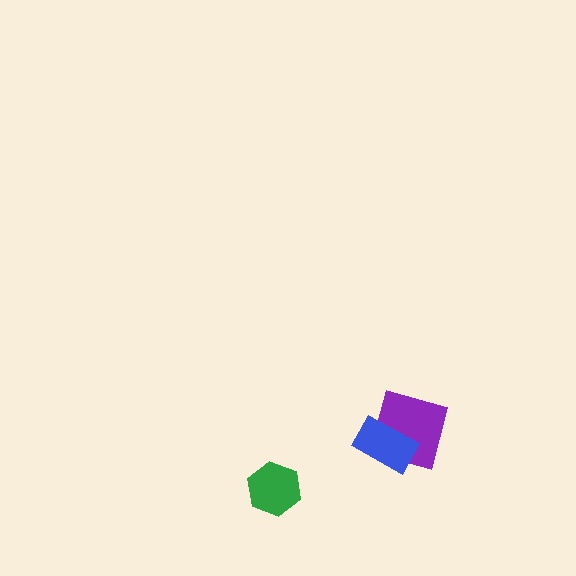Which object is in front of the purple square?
The blue rectangle is in front of the purple square.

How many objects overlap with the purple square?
1 object overlaps with the purple square.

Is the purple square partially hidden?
Yes, it is partially covered by another shape.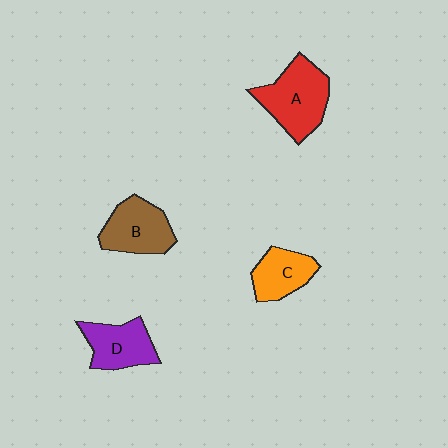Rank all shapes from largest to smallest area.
From largest to smallest: A (red), B (brown), D (purple), C (orange).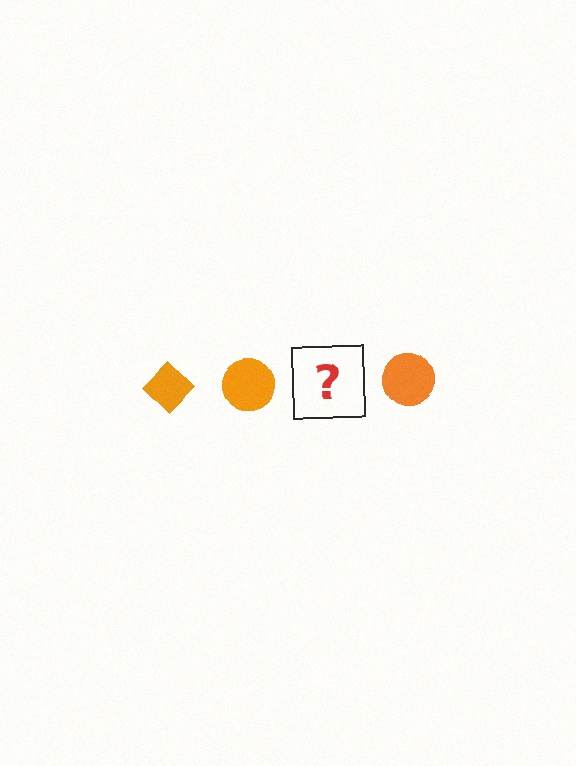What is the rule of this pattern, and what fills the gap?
The rule is that the pattern cycles through diamond, circle shapes in orange. The gap should be filled with an orange diamond.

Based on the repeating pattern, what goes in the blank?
The blank should be an orange diamond.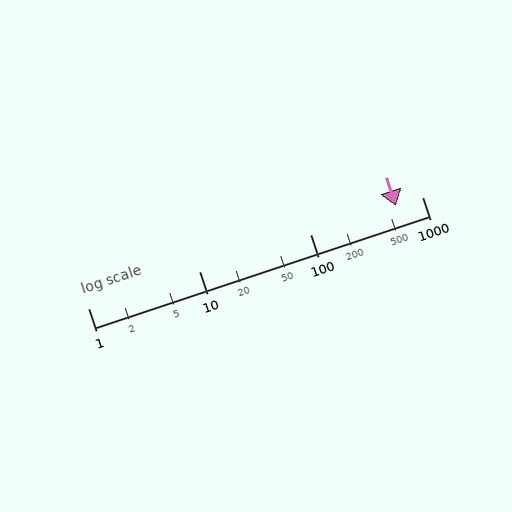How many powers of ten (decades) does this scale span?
The scale spans 3 decades, from 1 to 1000.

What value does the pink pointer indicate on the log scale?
The pointer indicates approximately 580.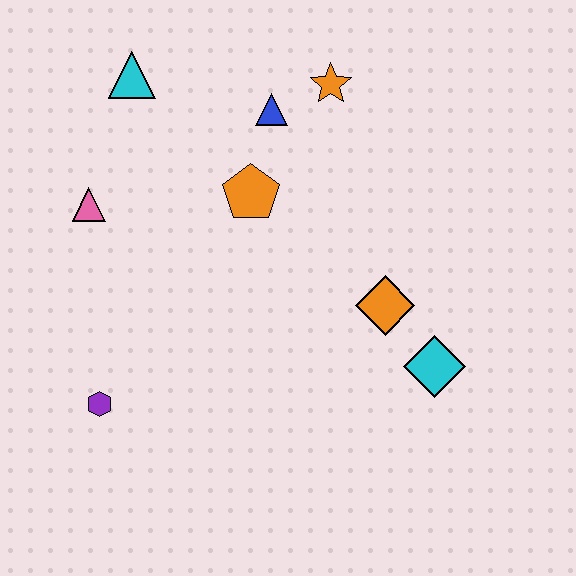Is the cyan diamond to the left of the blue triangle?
No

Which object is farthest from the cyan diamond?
The cyan triangle is farthest from the cyan diamond.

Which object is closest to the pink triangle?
The cyan triangle is closest to the pink triangle.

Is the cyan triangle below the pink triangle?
No